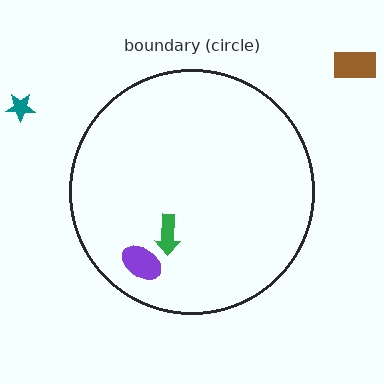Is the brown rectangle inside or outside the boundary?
Outside.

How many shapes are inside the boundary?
2 inside, 2 outside.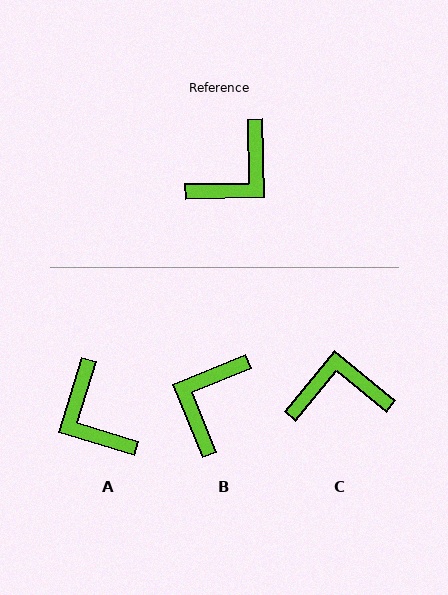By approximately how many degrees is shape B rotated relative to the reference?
Approximately 159 degrees clockwise.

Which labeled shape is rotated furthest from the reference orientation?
B, about 159 degrees away.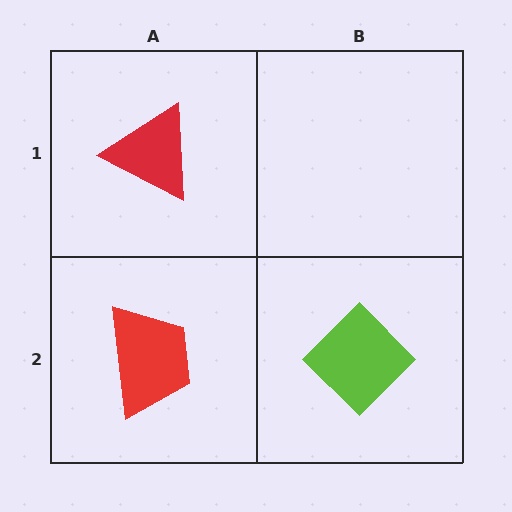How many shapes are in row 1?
1 shape.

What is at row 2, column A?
A red trapezoid.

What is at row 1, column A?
A red triangle.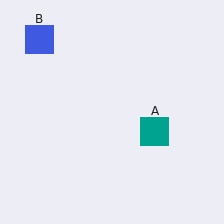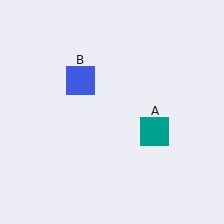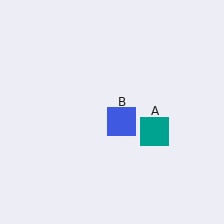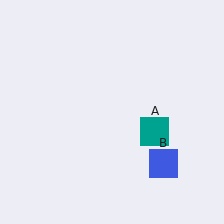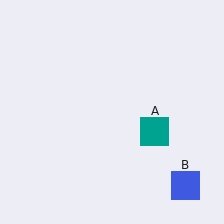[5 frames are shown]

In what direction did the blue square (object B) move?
The blue square (object B) moved down and to the right.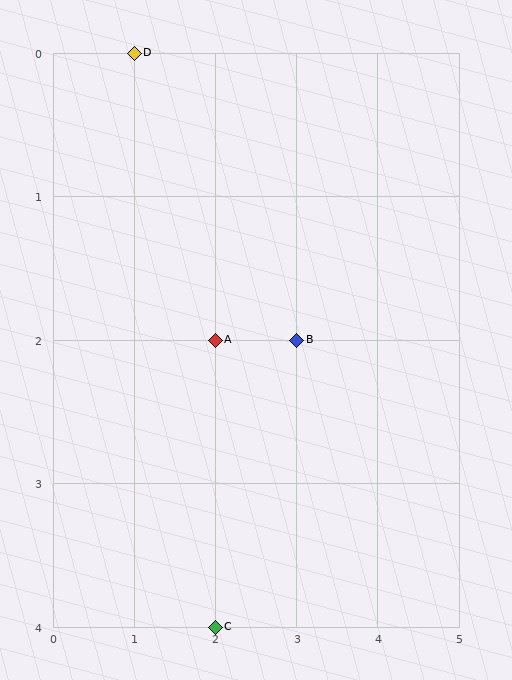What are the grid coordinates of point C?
Point C is at grid coordinates (2, 4).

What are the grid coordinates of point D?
Point D is at grid coordinates (1, 0).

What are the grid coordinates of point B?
Point B is at grid coordinates (3, 2).